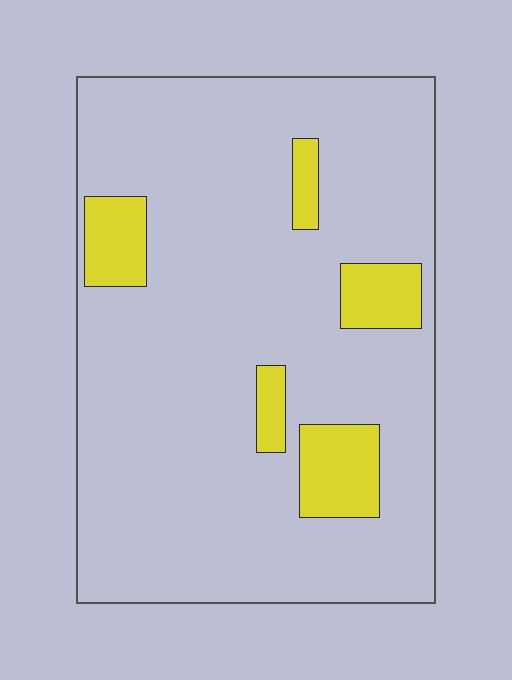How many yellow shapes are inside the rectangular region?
5.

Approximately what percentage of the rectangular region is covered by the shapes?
Approximately 15%.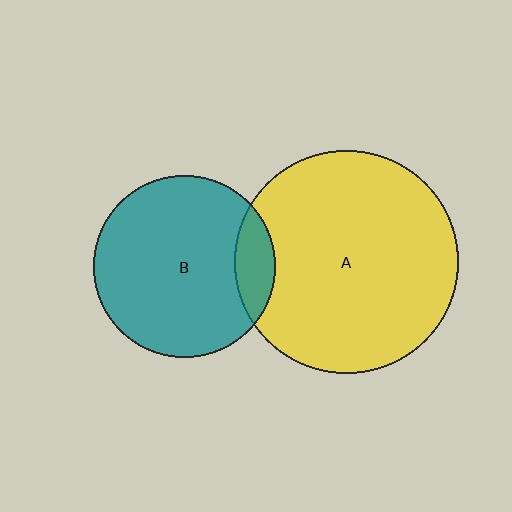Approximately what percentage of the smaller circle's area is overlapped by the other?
Approximately 15%.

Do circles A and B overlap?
Yes.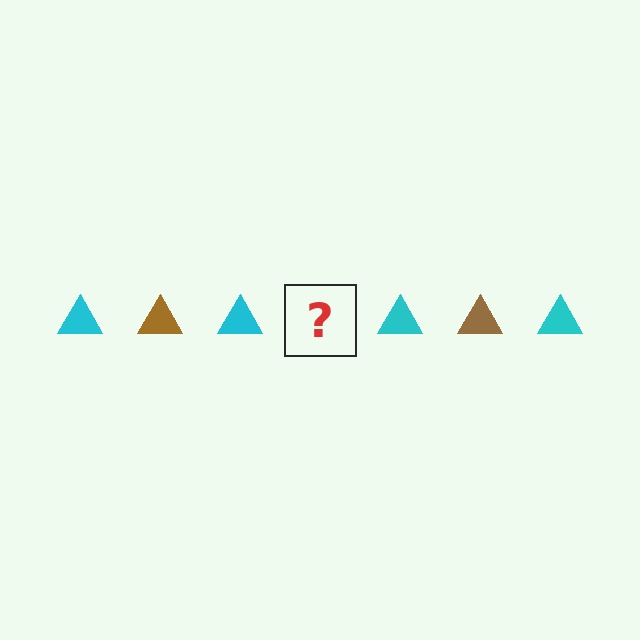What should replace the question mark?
The question mark should be replaced with a brown triangle.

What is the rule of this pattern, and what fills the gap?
The rule is that the pattern cycles through cyan, brown triangles. The gap should be filled with a brown triangle.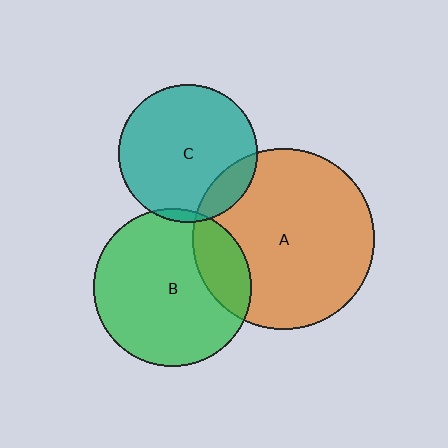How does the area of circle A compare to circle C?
Approximately 1.7 times.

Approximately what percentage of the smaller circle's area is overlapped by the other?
Approximately 20%.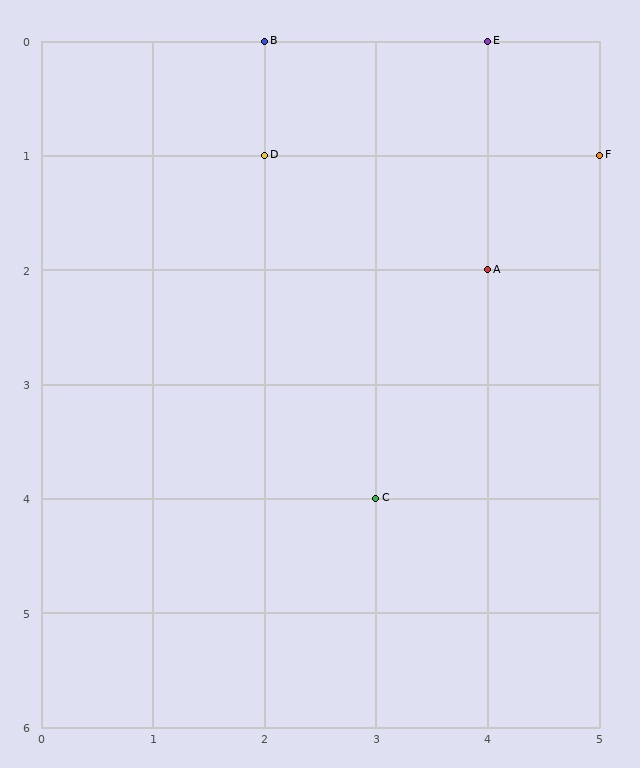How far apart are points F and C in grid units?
Points F and C are 2 columns and 3 rows apart (about 3.6 grid units diagonally).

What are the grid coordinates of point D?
Point D is at grid coordinates (2, 1).